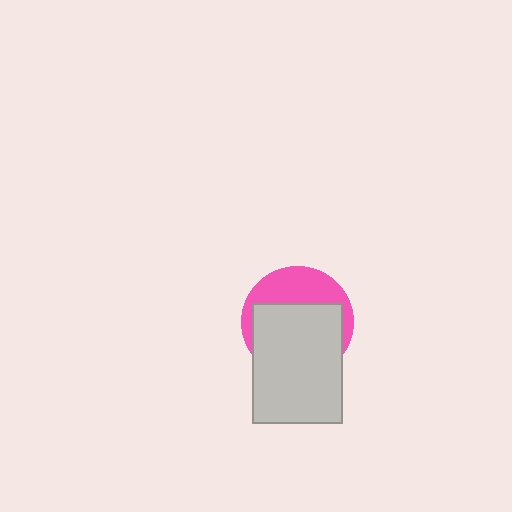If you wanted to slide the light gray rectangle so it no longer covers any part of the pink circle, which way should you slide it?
Slide it down — that is the most direct way to separate the two shapes.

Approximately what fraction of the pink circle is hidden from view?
Roughly 62% of the pink circle is hidden behind the light gray rectangle.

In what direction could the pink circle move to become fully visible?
The pink circle could move up. That would shift it out from behind the light gray rectangle entirely.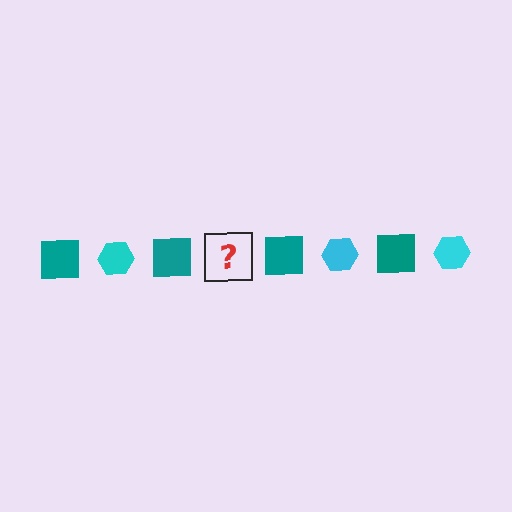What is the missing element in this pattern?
The missing element is a cyan hexagon.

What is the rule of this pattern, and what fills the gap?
The rule is that the pattern alternates between teal square and cyan hexagon. The gap should be filled with a cyan hexagon.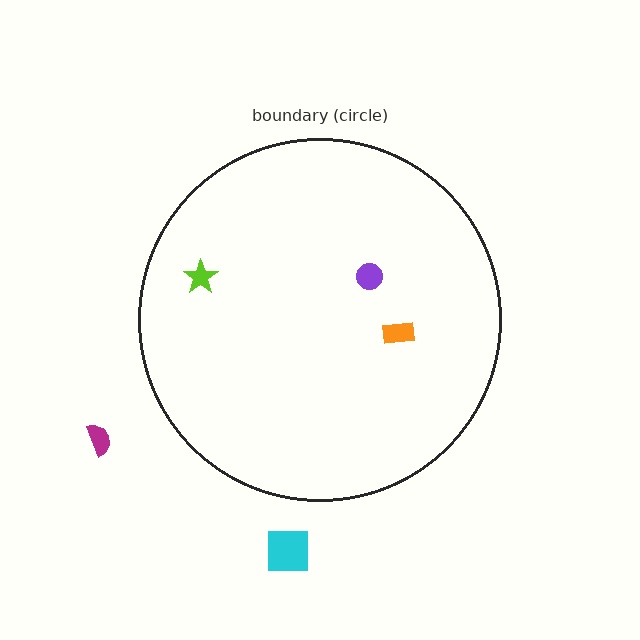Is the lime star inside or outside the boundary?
Inside.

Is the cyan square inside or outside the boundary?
Outside.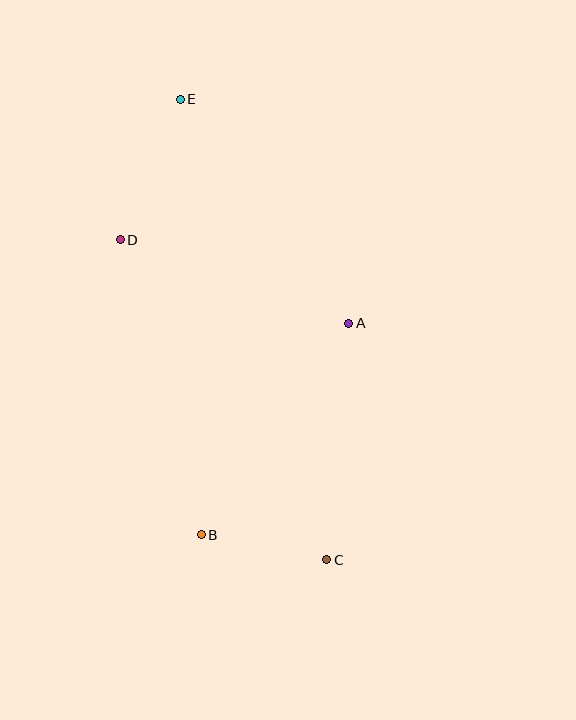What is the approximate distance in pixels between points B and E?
The distance between B and E is approximately 436 pixels.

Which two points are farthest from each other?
Points C and E are farthest from each other.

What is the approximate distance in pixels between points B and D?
The distance between B and D is approximately 306 pixels.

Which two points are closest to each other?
Points B and C are closest to each other.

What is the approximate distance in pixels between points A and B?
The distance between A and B is approximately 258 pixels.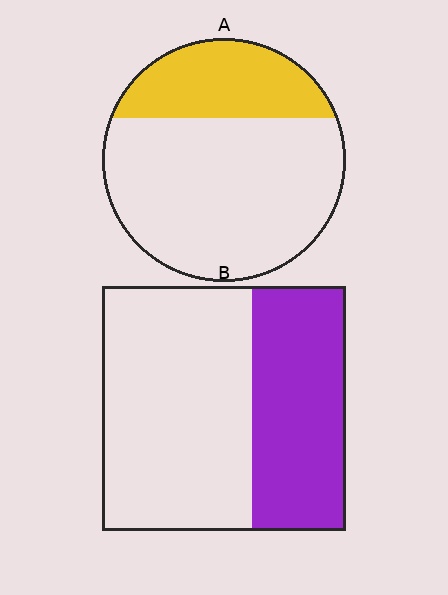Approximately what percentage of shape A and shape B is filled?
A is approximately 30% and B is approximately 40%.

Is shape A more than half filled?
No.